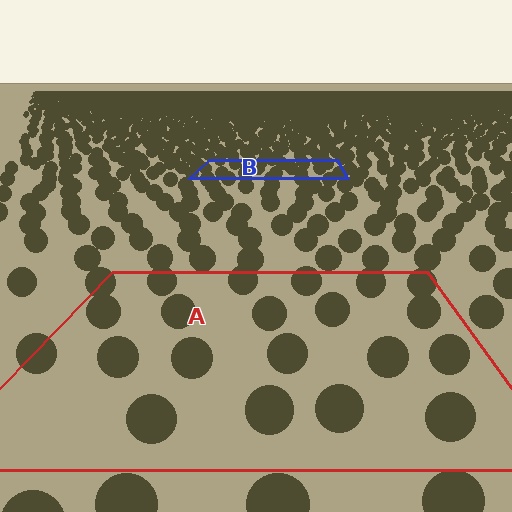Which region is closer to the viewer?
Region A is closer. The texture elements there are larger and more spread out.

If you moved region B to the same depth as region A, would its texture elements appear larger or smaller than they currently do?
They would appear larger. At a closer depth, the same texture elements are projected at a bigger on-screen size.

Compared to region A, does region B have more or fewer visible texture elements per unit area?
Region B has more texture elements per unit area — they are packed more densely because it is farther away.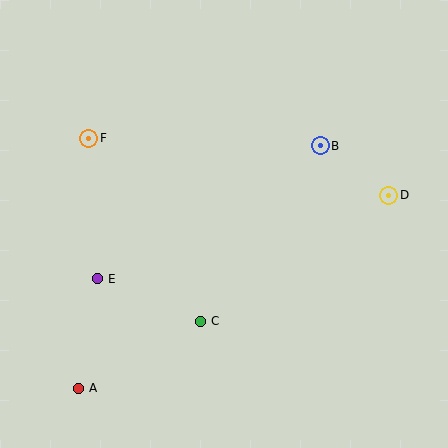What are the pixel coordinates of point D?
Point D is at (389, 195).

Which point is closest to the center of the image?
Point C at (200, 321) is closest to the center.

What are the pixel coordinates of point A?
Point A is at (78, 388).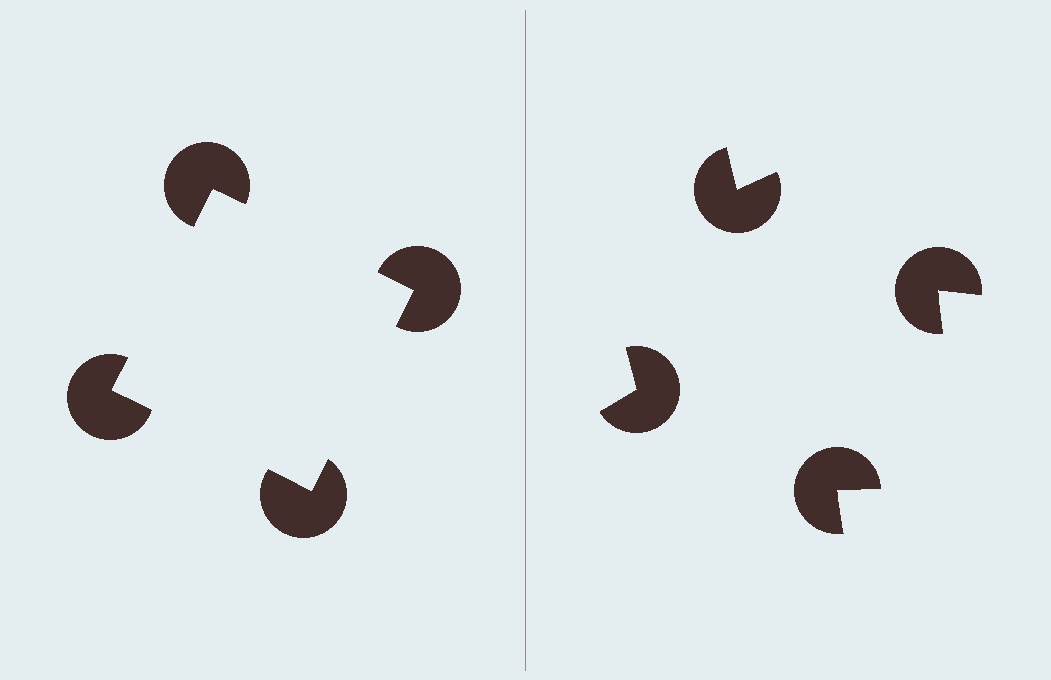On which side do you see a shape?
An illusory square appears on the left side. On the right side the wedge cuts are rotated, so no coherent shape forms.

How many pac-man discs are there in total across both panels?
8 — 4 on each side.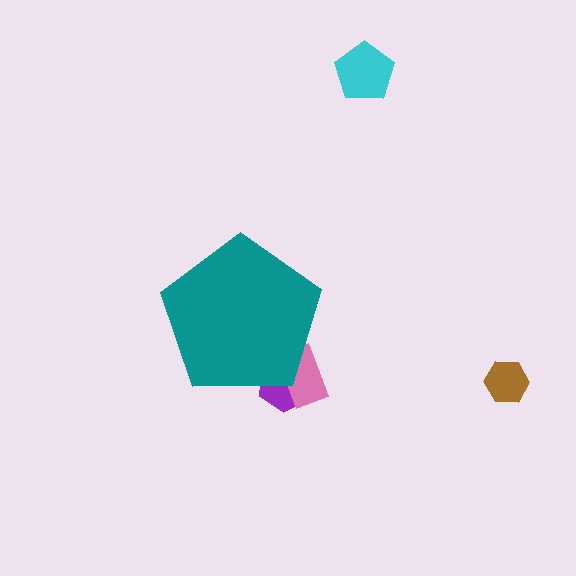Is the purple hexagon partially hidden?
Yes, the purple hexagon is partially hidden behind the teal pentagon.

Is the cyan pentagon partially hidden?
No, the cyan pentagon is fully visible.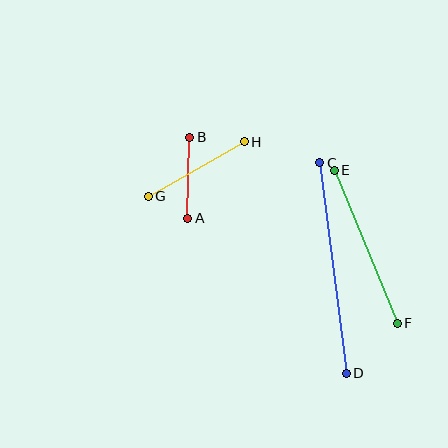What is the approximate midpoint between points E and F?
The midpoint is at approximately (366, 247) pixels.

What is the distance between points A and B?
The distance is approximately 81 pixels.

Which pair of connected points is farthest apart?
Points C and D are farthest apart.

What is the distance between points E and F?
The distance is approximately 166 pixels.